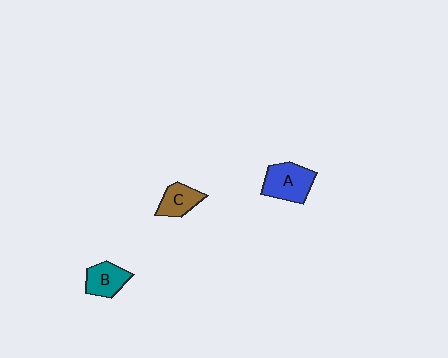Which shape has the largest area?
Shape A (blue).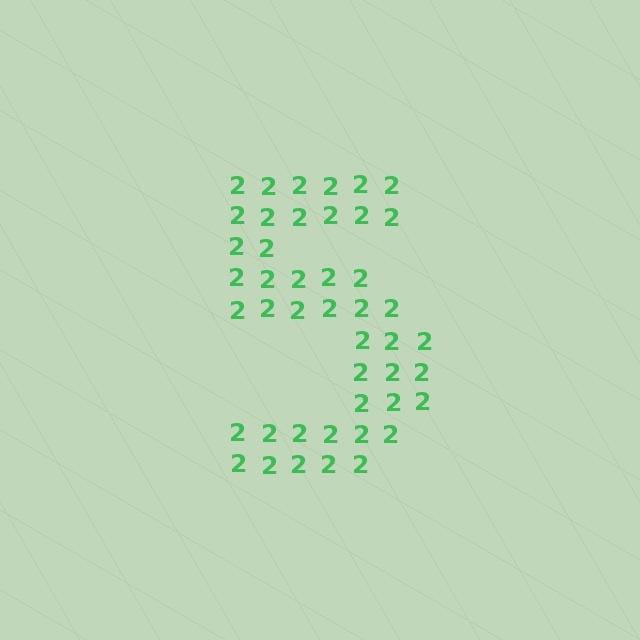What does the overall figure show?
The overall figure shows the digit 5.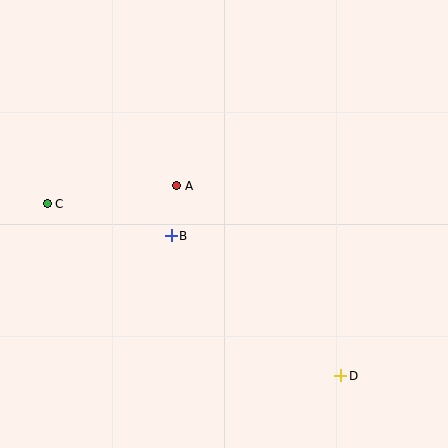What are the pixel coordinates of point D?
Point D is at (341, 376).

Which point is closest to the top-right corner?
Point A is closest to the top-right corner.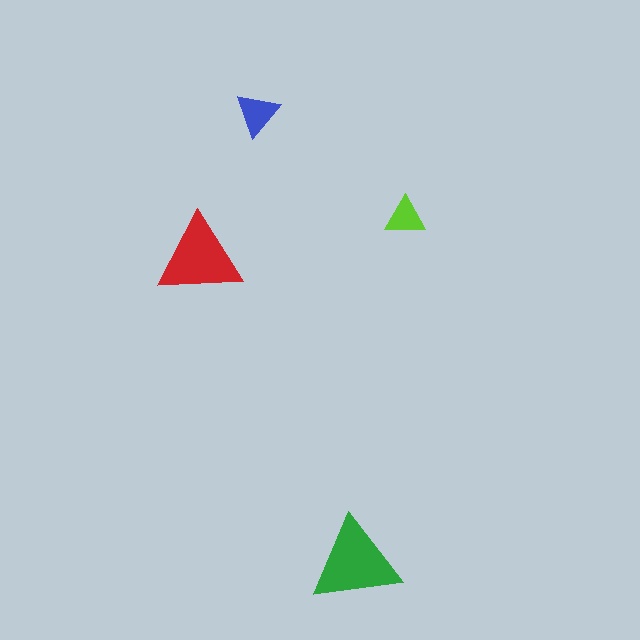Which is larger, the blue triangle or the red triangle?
The red one.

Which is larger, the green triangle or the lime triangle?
The green one.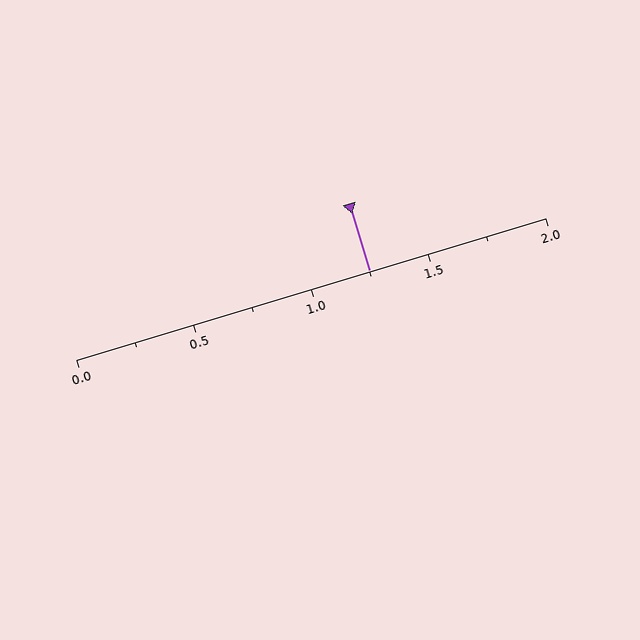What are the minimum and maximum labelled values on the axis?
The axis runs from 0.0 to 2.0.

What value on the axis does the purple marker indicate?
The marker indicates approximately 1.25.